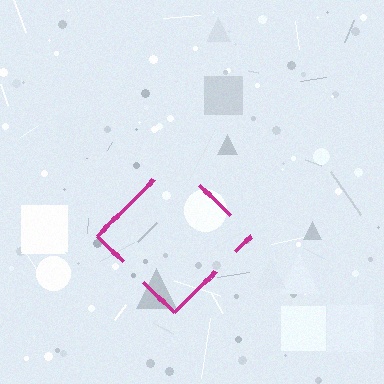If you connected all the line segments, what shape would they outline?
They would outline a diamond.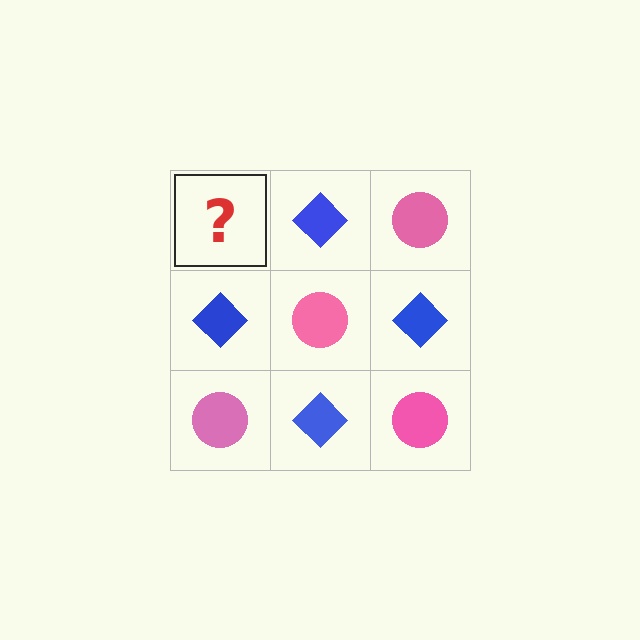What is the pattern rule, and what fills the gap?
The rule is that it alternates pink circle and blue diamond in a checkerboard pattern. The gap should be filled with a pink circle.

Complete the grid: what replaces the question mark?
The question mark should be replaced with a pink circle.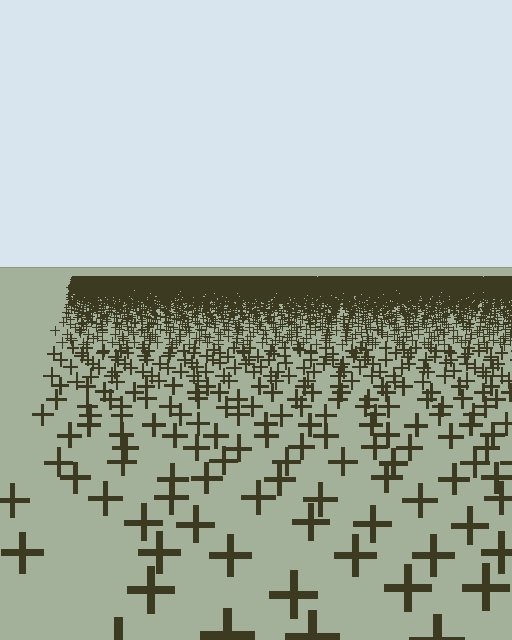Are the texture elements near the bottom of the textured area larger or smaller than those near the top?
Larger. Near the bottom, elements are closer to the viewer and appear at a bigger on-screen size.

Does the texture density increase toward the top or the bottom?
Density increases toward the top.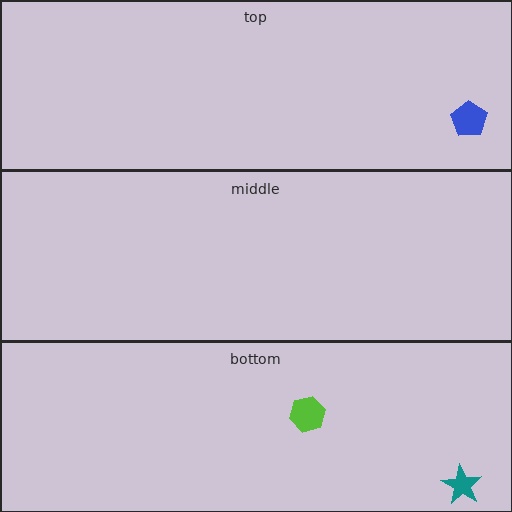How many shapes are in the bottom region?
2.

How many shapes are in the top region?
1.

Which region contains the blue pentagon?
The top region.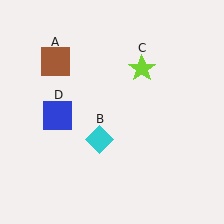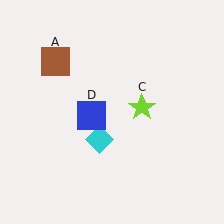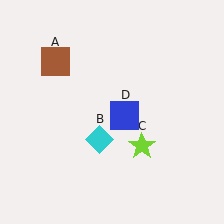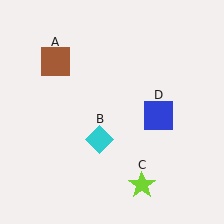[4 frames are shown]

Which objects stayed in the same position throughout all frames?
Brown square (object A) and cyan diamond (object B) remained stationary.